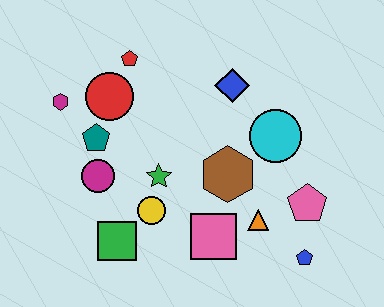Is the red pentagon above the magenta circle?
Yes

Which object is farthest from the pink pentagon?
The magenta hexagon is farthest from the pink pentagon.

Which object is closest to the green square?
The yellow circle is closest to the green square.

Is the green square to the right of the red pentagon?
No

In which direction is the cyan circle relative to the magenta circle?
The cyan circle is to the right of the magenta circle.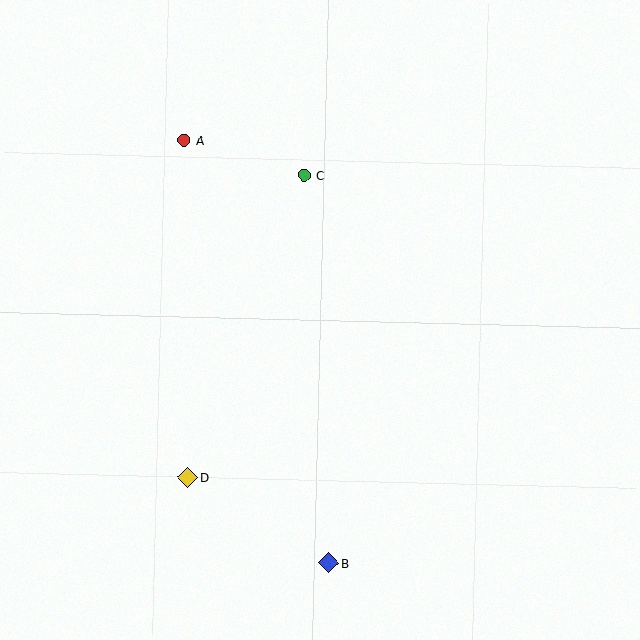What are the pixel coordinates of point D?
Point D is at (188, 478).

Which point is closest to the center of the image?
Point C at (304, 176) is closest to the center.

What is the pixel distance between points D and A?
The distance between D and A is 337 pixels.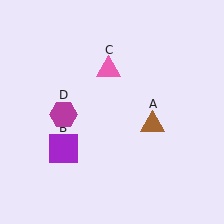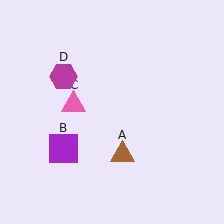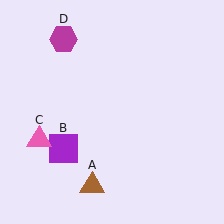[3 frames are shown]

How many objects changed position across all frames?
3 objects changed position: brown triangle (object A), pink triangle (object C), magenta hexagon (object D).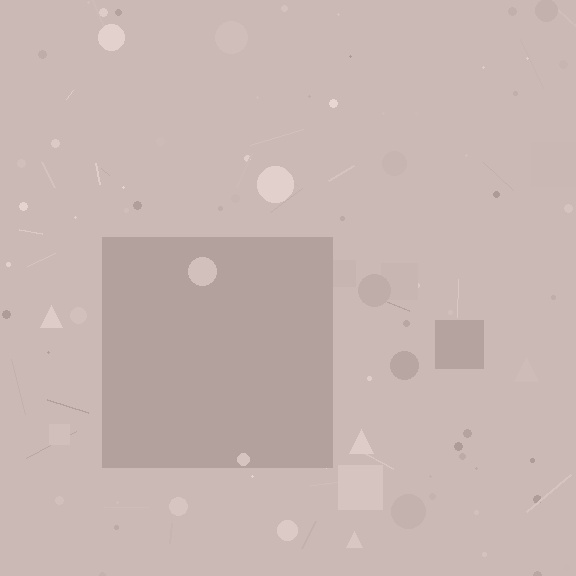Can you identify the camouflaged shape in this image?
The camouflaged shape is a square.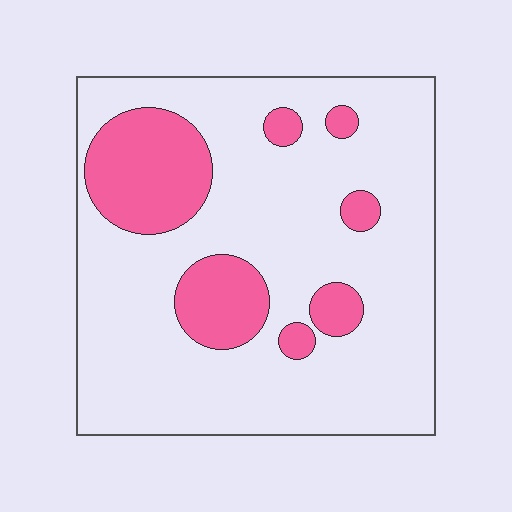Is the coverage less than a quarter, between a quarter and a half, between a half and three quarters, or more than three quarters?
Less than a quarter.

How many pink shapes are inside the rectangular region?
7.